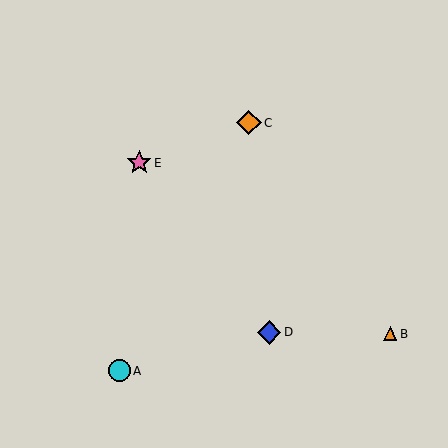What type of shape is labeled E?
Shape E is a pink star.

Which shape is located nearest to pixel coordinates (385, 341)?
The orange triangle (labeled B) at (390, 334) is nearest to that location.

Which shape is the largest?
The orange diamond (labeled C) is the largest.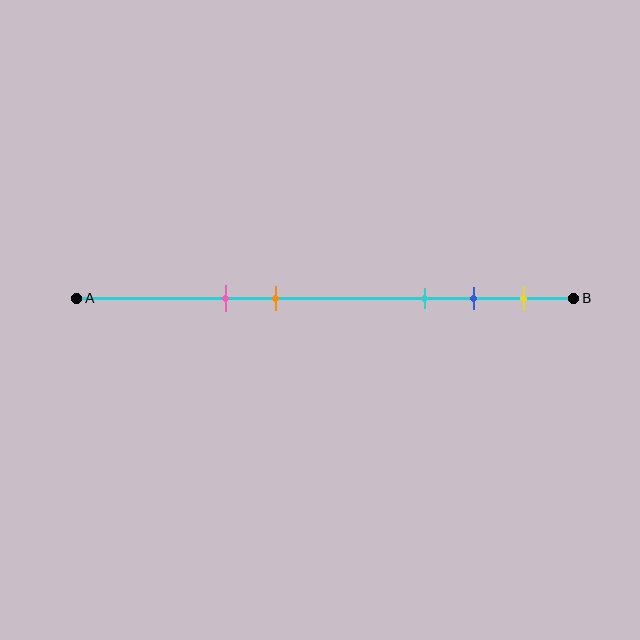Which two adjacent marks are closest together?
The blue and yellow marks are the closest adjacent pair.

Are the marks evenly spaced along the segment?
No, the marks are not evenly spaced.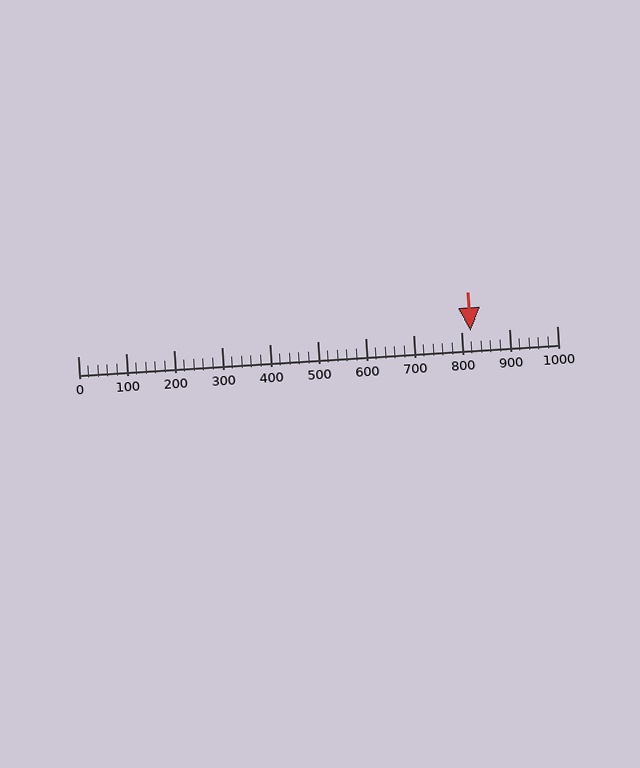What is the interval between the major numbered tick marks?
The major tick marks are spaced 100 units apart.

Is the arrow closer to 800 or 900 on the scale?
The arrow is closer to 800.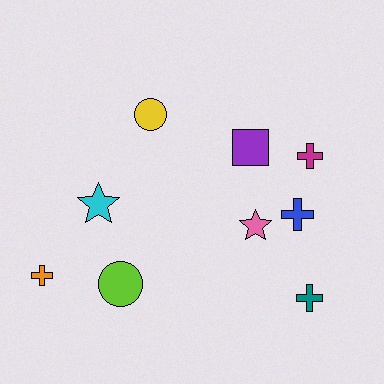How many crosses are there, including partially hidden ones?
There are 4 crosses.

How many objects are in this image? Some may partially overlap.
There are 9 objects.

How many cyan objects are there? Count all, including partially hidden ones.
There is 1 cyan object.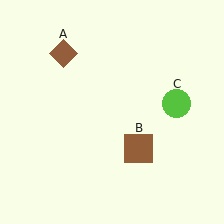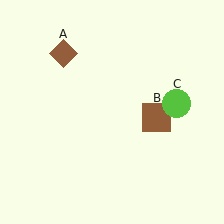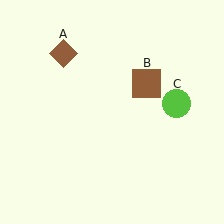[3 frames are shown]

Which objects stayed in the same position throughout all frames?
Brown diamond (object A) and lime circle (object C) remained stationary.